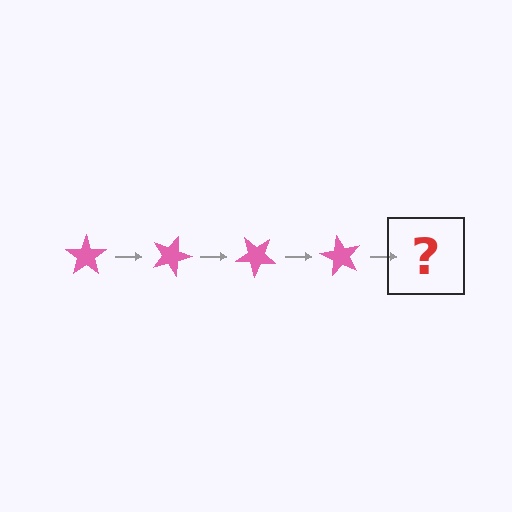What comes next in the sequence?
The next element should be a pink star rotated 80 degrees.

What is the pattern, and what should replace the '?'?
The pattern is that the star rotates 20 degrees each step. The '?' should be a pink star rotated 80 degrees.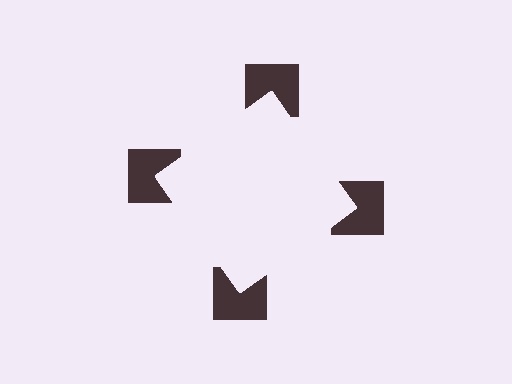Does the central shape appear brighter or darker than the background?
It typically appears slightly brighter than the background, even though no actual brightness change is drawn.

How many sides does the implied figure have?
4 sides.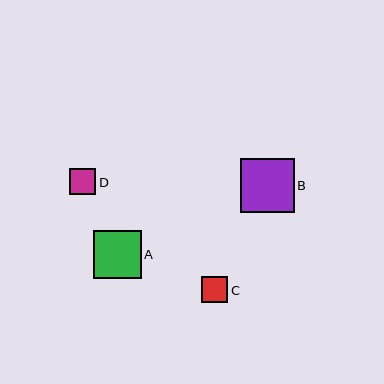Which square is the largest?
Square B is the largest with a size of approximately 54 pixels.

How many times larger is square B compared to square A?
Square B is approximately 1.1 times the size of square A.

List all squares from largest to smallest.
From largest to smallest: B, A, C, D.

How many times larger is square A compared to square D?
Square A is approximately 1.8 times the size of square D.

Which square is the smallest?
Square D is the smallest with a size of approximately 26 pixels.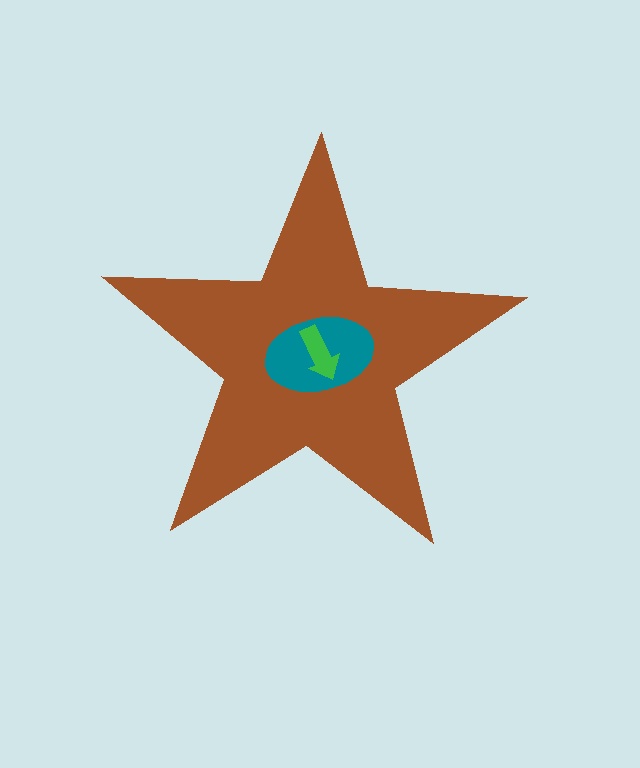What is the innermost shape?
The green arrow.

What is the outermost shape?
The brown star.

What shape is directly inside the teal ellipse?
The green arrow.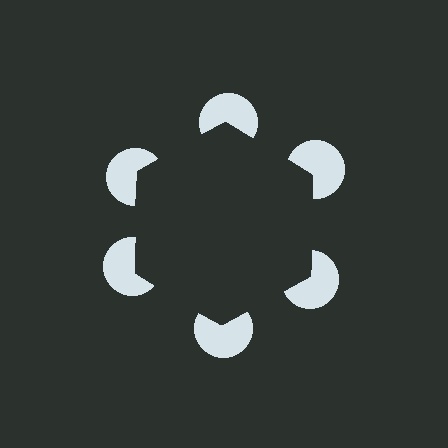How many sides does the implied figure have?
6 sides.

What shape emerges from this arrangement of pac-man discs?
An illusory hexagon — its edges are inferred from the aligned wedge cuts in the pac-man discs, not physically drawn.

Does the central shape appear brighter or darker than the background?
It typically appears slightly darker than the background, even though no actual brightness change is drawn.